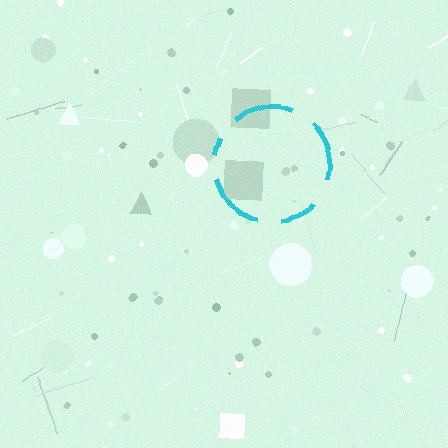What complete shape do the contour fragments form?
The contour fragments form a circle.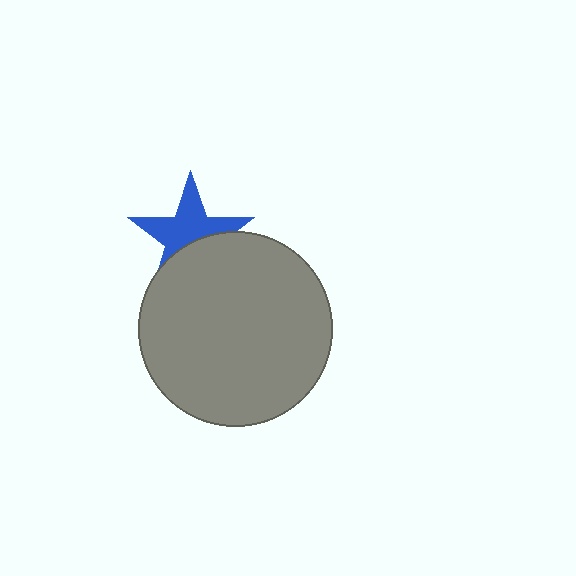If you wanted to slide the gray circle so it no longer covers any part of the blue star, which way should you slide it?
Slide it down — that is the most direct way to separate the two shapes.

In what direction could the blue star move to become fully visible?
The blue star could move up. That would shift it out from behind the gray circle entirely.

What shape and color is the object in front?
The object in front is a gray circle.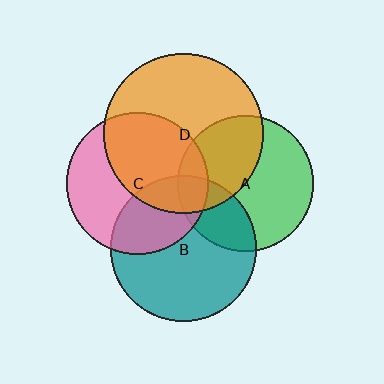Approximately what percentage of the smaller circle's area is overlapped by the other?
Approximately 15%.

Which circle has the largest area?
Circle D (orange).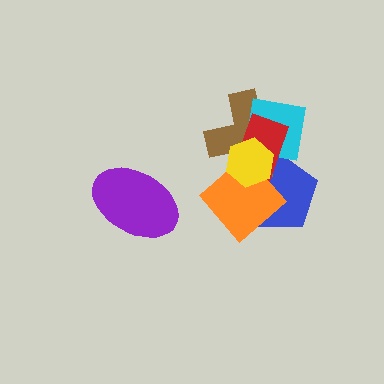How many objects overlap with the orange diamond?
4 objects overlap with the orange diamond.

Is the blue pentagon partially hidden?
Yes, it is partially covered by another shape.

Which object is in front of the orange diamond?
The yellow hexagon is in front of the orange diamond.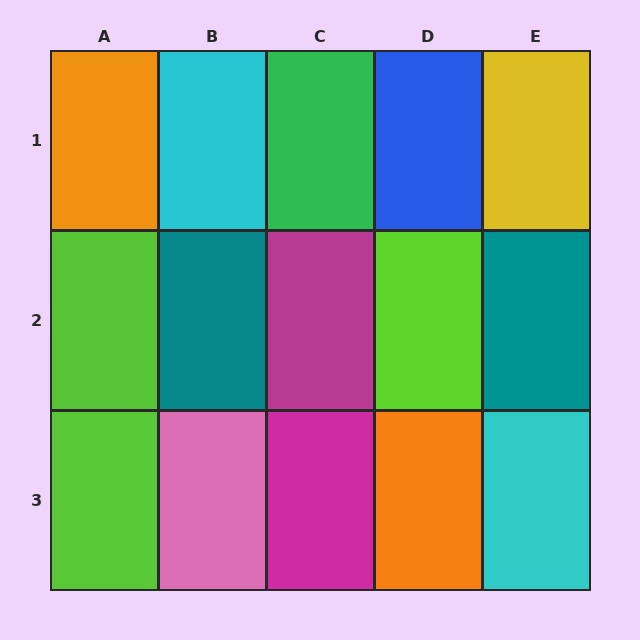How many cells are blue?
1 cell is blue.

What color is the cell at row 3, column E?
Cyan.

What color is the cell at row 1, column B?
Cyan.